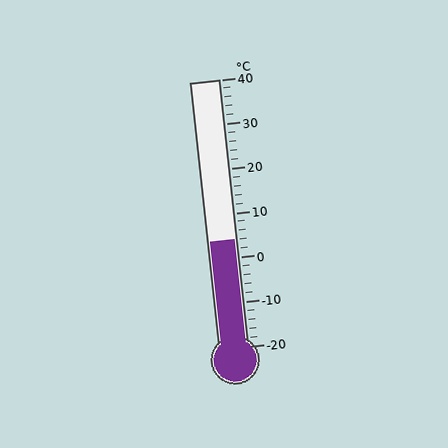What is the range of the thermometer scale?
The thermometer scale ranges from -20°C to 40°C.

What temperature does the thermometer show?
The thermometer shows approximately 4°C.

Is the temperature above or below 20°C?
The temperature is below 20°C.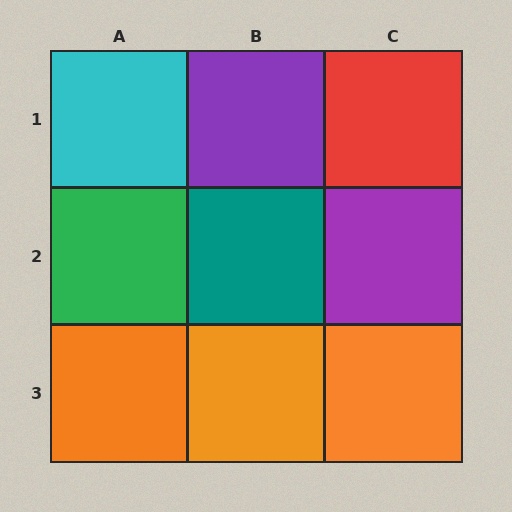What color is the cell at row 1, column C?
Red.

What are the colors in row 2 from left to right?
Green, teal, purple.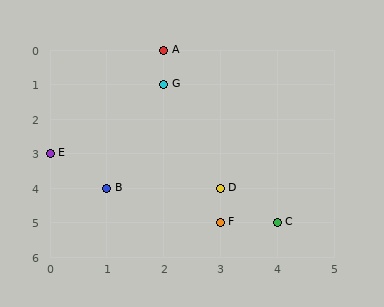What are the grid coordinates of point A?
Point A is at grid coordinates (2, 0).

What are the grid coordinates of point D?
Point D is at grid coordinates (3, 4).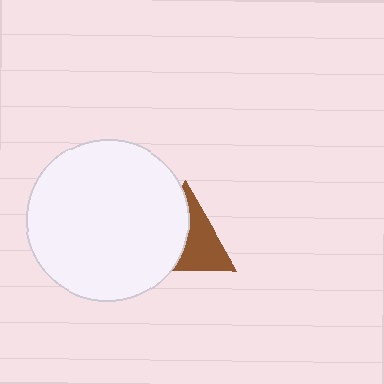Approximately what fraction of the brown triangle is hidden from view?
Roughly 50% of the brown triangle is hidden behind the white circle.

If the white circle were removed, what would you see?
You would see the complete brown triangle.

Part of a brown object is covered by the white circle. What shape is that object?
It is a triangle.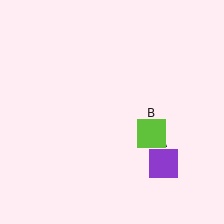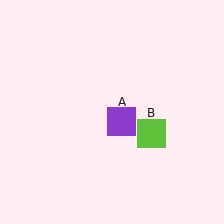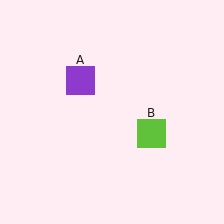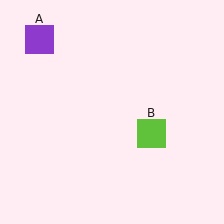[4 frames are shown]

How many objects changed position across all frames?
1 object changed position: purple square (object A).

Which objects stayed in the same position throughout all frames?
Lime square (object B) remained stationary.